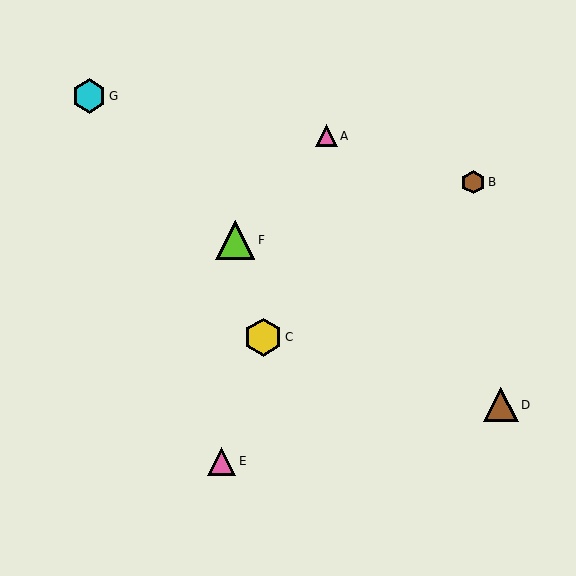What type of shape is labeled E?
Shape E is a pink triangle.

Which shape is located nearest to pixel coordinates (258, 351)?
The yellow hexagon (labeled C) at (263, 337) is nearest to that location.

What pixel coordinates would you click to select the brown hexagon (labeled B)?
Click at (473, 182) to select the brown hexagon B.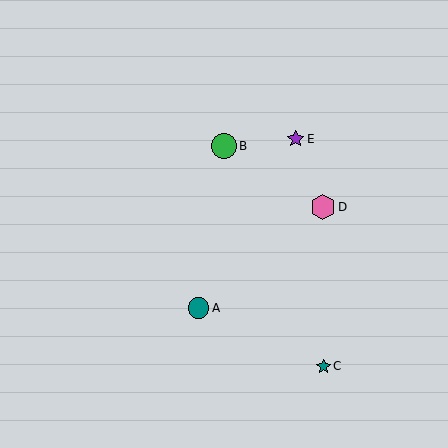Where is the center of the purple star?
The center of the purple star is at (296, 139).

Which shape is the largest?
The green circle (labeled B) is the largest.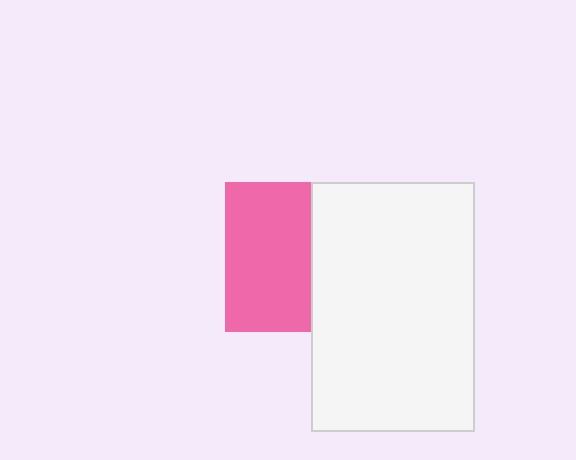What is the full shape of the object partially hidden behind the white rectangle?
The partially hidden object is a pink square.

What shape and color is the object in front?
The object in front is a white rectangle.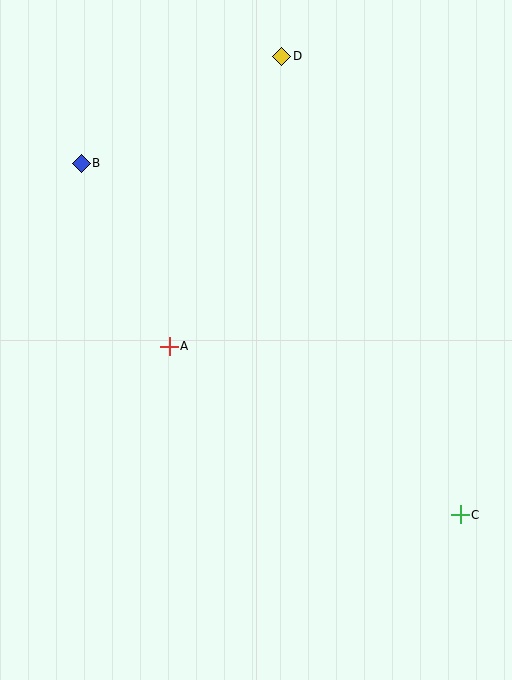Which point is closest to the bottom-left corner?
Point A is closest to the bottom-left corner.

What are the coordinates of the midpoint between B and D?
The midpoint between B and D is at (182, 110).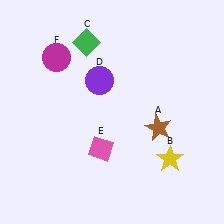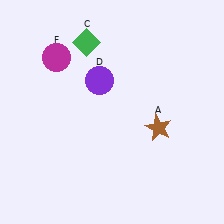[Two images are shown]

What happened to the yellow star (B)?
The yellow star (B) was removed in Image 2. It was in the bottom-right area of Image 1.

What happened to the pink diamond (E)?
The pink diamond (E) was removed in Image 2. It was in the bottom-left area of Image 1.